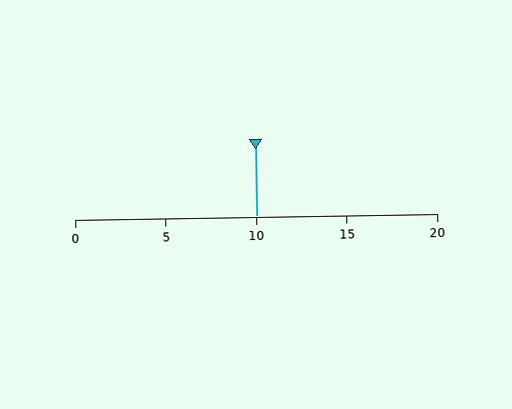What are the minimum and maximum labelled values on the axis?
The axis runs from 0 to 20.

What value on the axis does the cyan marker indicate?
The marker indicates approximately 10.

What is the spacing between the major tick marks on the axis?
The major ticks are spaced 5 apart.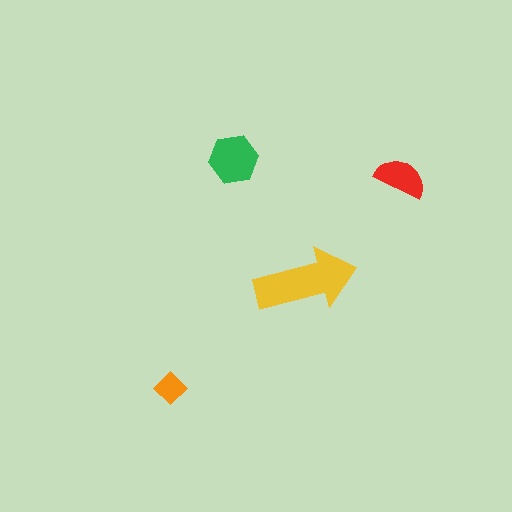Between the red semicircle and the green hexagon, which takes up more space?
The green hexagon.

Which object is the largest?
The yellow arrow.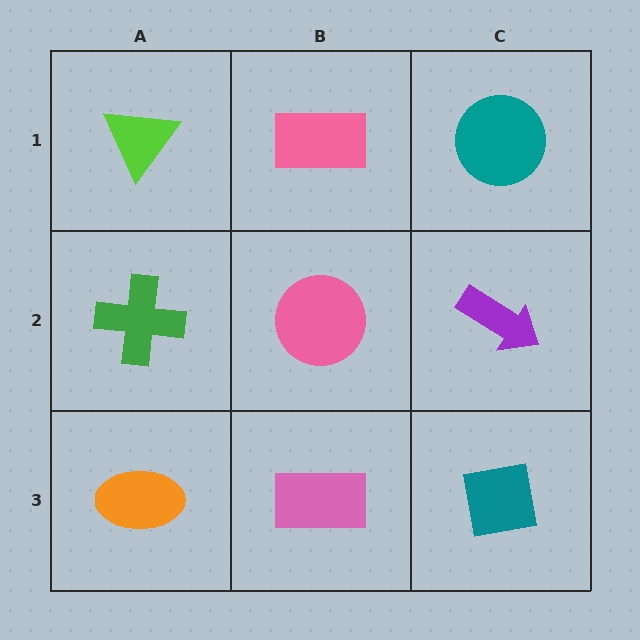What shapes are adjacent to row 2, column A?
A lime triangle (row 1, column A), an orange ellipse (row 3, column A), a pink circle (row 2, column B).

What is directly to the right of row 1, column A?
A pink rectangle.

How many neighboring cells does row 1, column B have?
3.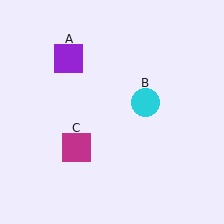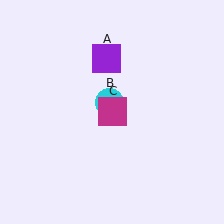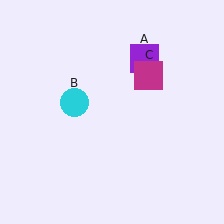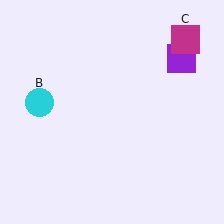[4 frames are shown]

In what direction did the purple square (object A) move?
The purple square (object A) moved right.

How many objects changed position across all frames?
3 objects changed position: purple square (object A), cyan circle (object B), magenta square (object C).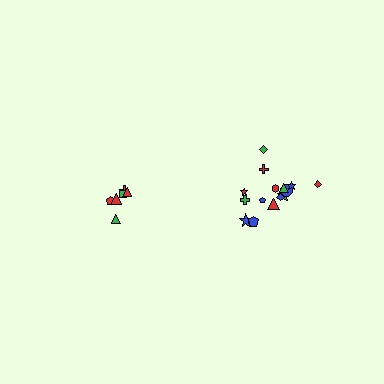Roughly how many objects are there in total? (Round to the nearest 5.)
Roughly 20 objects in total.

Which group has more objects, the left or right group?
The right group.